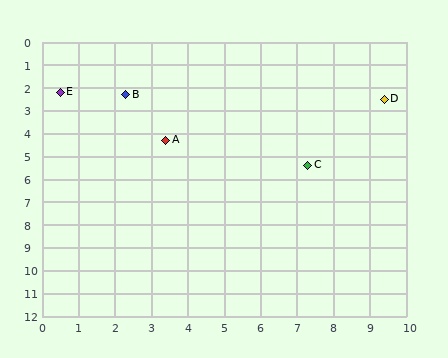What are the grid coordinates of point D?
Point D is at approximately (9.4, 2.5).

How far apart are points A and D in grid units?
Points A and D are about 6.3 grid units apart.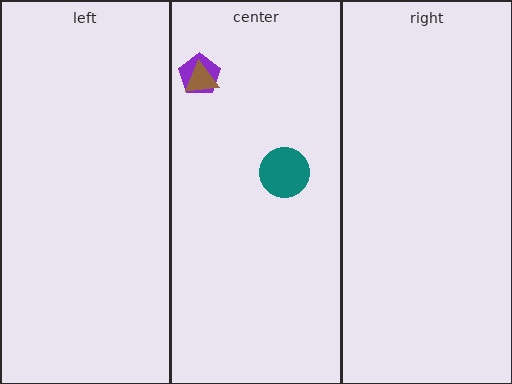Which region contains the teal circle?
The center region.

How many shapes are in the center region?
3.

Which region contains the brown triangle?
The center region.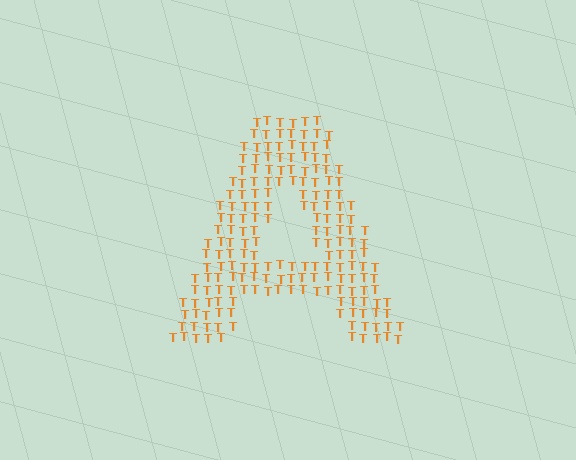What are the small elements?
The small elements are letter T's.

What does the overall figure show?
The overall figure shows the letter A.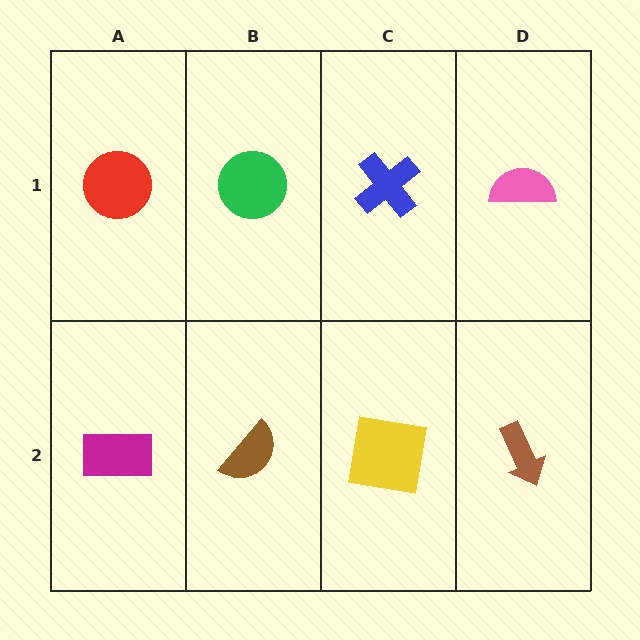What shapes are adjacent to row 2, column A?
A red circle (row 1, column A), a brown semicircle (row 2, column B).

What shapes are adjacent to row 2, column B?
A green circle (row 1, column B), a magenta rectangle (row 2, column A), a yellow square (row 2, column C).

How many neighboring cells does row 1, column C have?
3.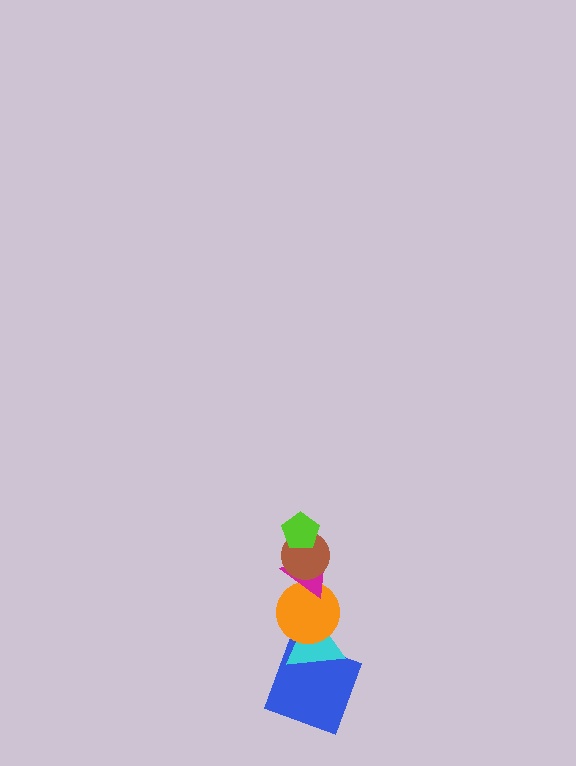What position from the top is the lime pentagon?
The lime pentagon is 1st from the top.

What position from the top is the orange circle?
The orange circle is 4th from the top.